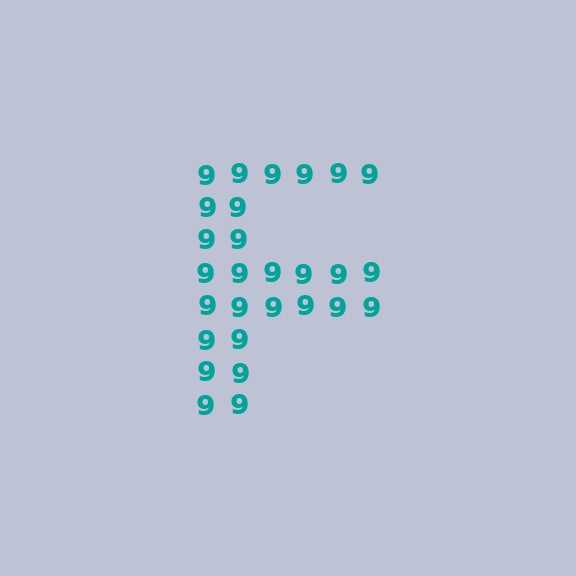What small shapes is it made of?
It is made of small digit 9's.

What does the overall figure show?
The overall figure shows the letter F.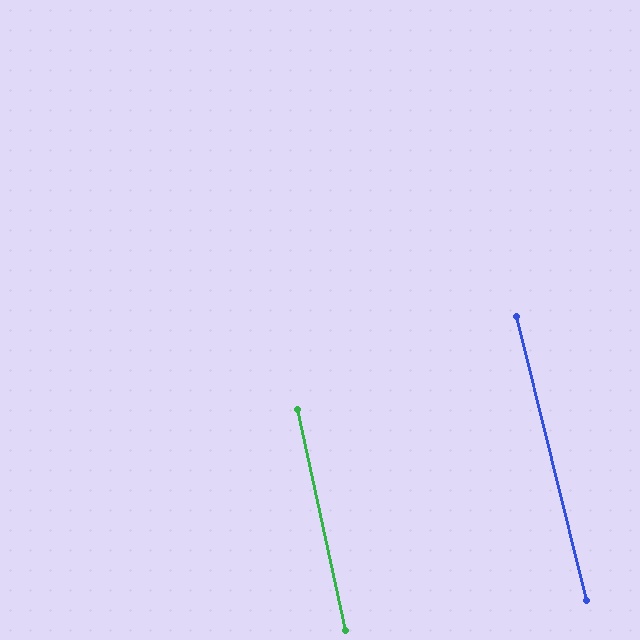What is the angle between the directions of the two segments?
Approximately 2 degrees.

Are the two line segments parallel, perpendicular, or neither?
Parallel — their directions differ by only 1.5°.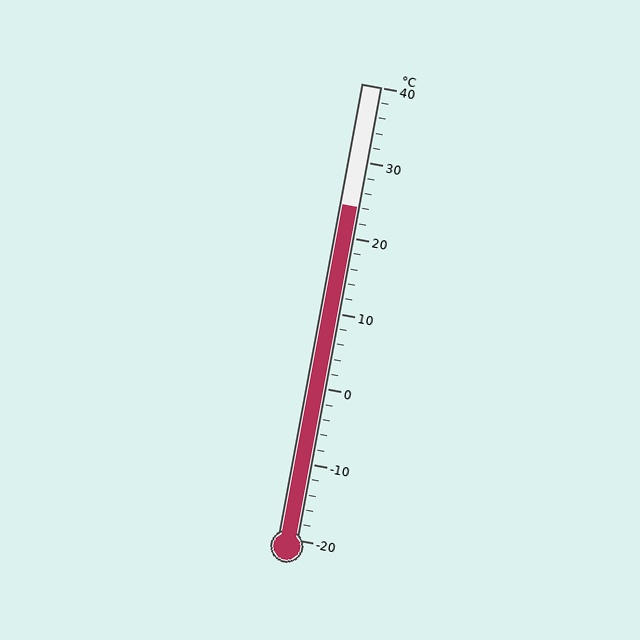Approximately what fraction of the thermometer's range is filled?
The thermometer is filled to approximately 75% of its range.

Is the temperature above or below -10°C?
The temperature is above -10°C.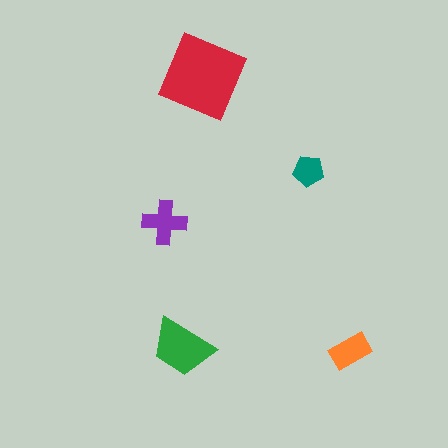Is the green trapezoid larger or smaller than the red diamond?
Smaller.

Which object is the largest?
The red diamond.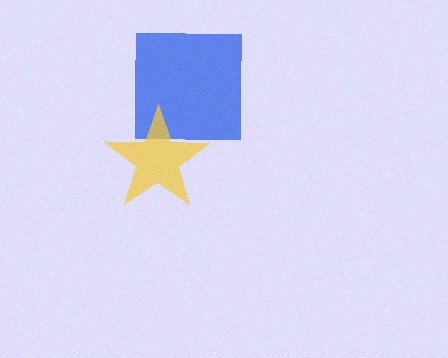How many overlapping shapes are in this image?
There are 2 overlapping shapes in the image.